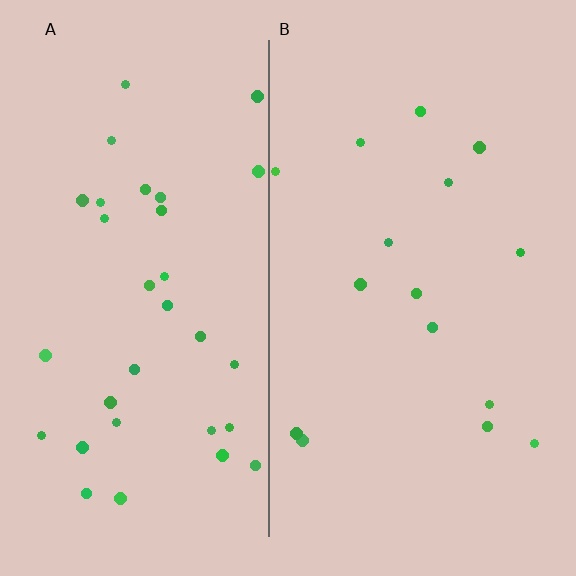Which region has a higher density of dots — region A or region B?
A (the left).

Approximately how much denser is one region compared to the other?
Approximately 2.1× — region A over region B.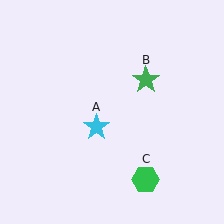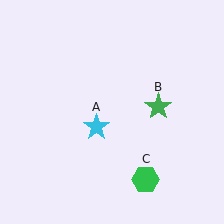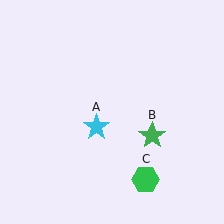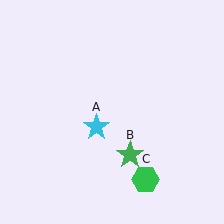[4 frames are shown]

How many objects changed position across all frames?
1 object changed position: green star (object B).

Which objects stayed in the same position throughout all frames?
Cyan star (object A) and green hexagon (object C) remained stationary.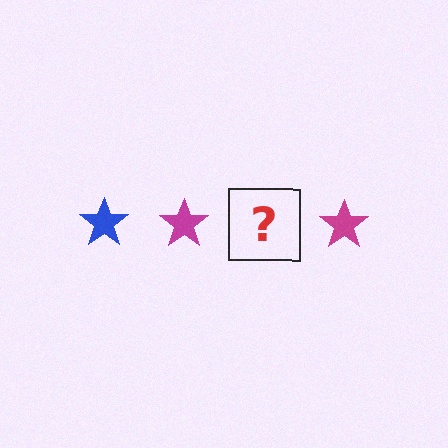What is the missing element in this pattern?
The missing element is a blue star.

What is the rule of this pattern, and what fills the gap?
The rule is that the pattern cycles through blue, magenta stars. The gap should be filled with a blue star.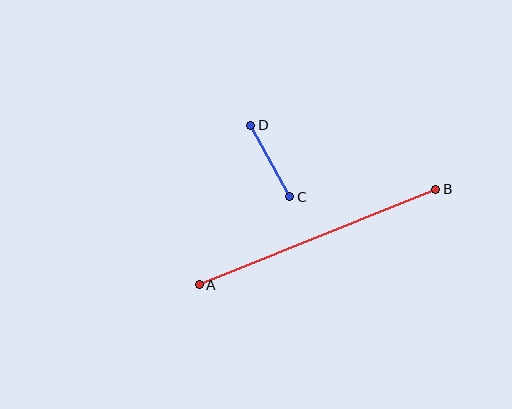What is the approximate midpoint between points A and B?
The midpoint is at approximately (318, 237) pixels.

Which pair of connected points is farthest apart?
Points A and B are farthest apart.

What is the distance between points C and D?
The distance is approximately 81 pixels.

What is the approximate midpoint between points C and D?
The midpoint is at approximately (270, 161) pixels.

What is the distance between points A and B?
The distance is approximately 255 pixels.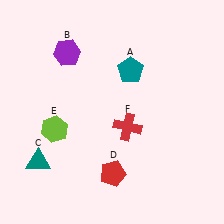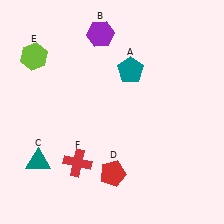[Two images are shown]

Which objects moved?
The objects that moved are: the purple hexagon (B), the lime hexagon (E), the red cross (F).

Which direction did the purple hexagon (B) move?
The purple hexagon (B) moved right.